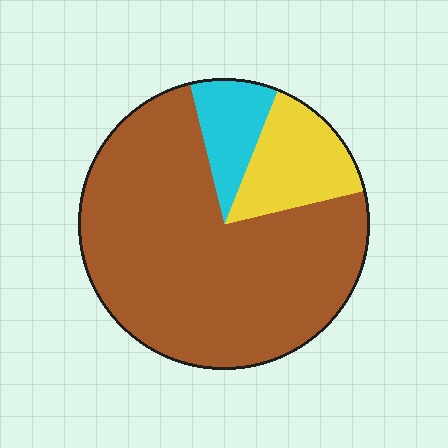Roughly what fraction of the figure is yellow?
Yellow takes up less than a quarter of the figure.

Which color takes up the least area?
Cyan, at roughly 10%.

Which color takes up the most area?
Brown, at roughly 75%.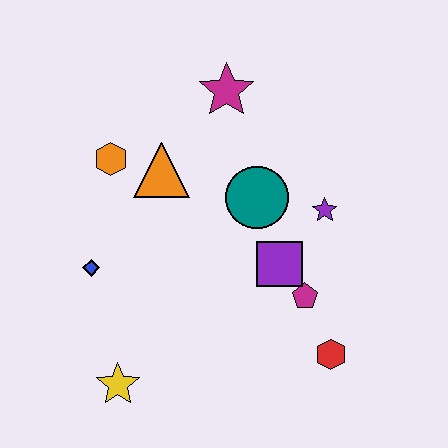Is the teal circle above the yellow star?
Yes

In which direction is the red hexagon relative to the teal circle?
The red hexagon is below the teal circle.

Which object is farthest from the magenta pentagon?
The orange hexagon is farthest from the magenta pentagon.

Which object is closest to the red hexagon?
The magenta pentagon is closest to the red hexagon.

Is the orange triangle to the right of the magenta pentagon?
No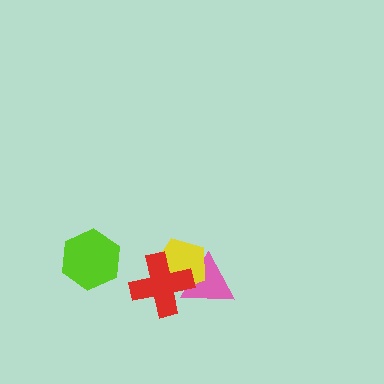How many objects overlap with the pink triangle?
2 objects overlap with the pink triangle.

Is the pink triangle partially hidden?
Yes, it is partially covered by another shape.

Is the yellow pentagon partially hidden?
Yes, it is partially covered by another shape.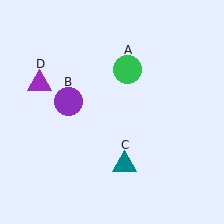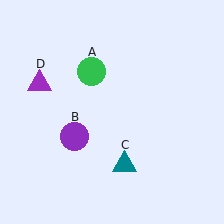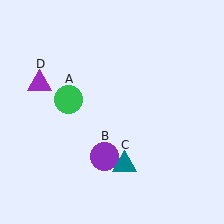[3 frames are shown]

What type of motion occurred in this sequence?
The green circle (object A), purple circle (object B) rotated counterclockwise around the center of the scene.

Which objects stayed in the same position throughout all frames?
Teal triangle (object C) and purple triangle (object D) remained stationary.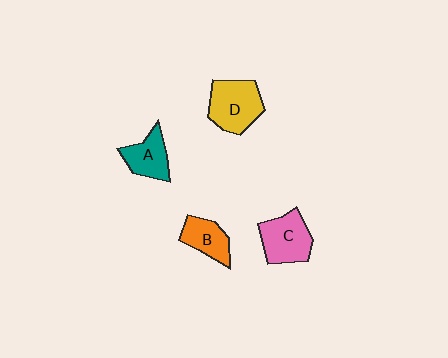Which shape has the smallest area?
Shape B (orange).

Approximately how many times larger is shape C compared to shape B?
Approximately 1.4 times.